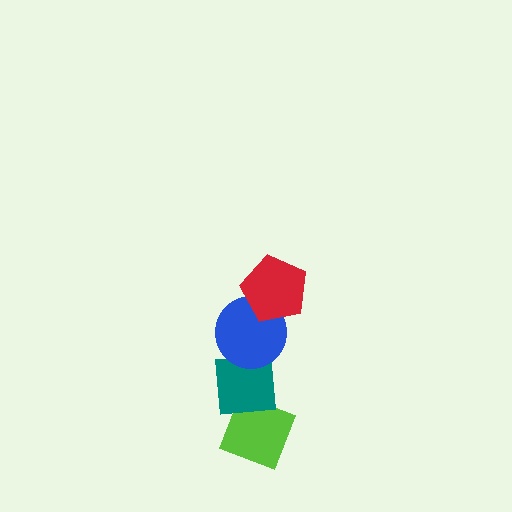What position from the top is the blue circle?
The blue circle is 2nd from the top.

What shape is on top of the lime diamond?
The teal square is on top of the lime diamond.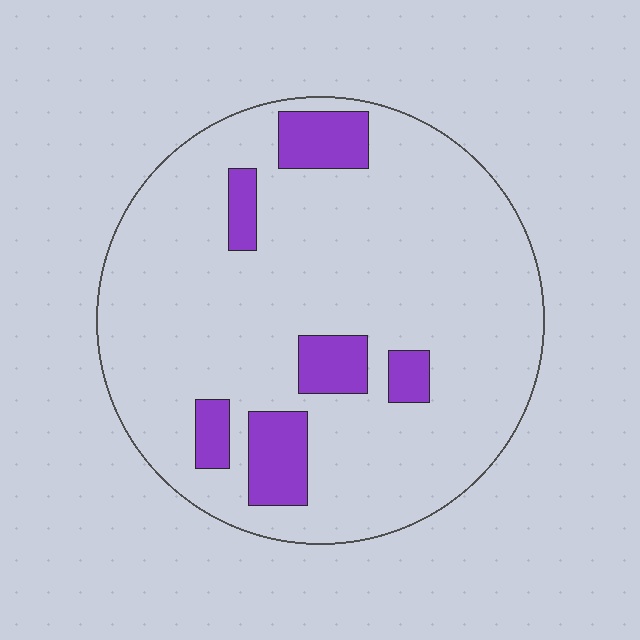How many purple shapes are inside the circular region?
6.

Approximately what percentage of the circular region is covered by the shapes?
Approximately 15%.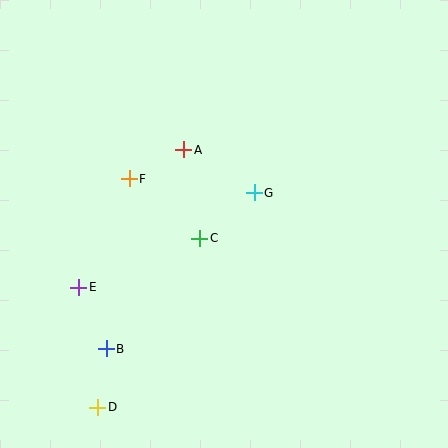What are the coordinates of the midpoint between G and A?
The midpoint between G and A is at (219, 171).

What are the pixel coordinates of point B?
Point B is at (106, 349).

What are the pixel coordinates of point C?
Point C is at (200, 239).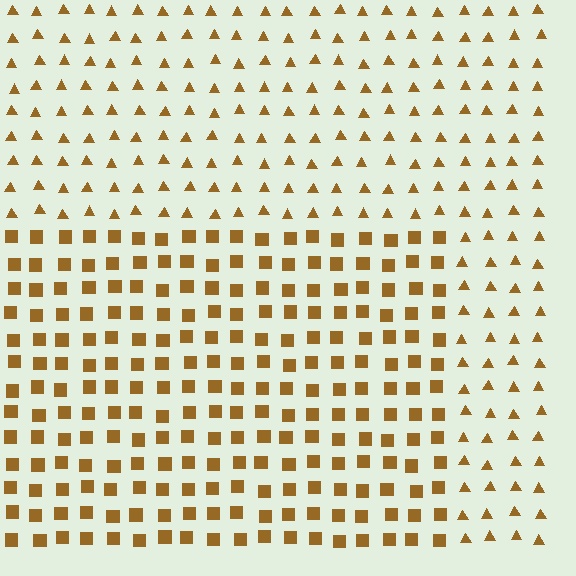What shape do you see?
I see a rectangle.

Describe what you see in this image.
The image is filled with small brown elements arranged in a uniform grid. A rectangle-shaped region contains squares, while the surrounding area contains triangles. The boundary is defined purely by the change in element shape.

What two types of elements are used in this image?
The image uses squares inside the rectangle region and triangles outside it.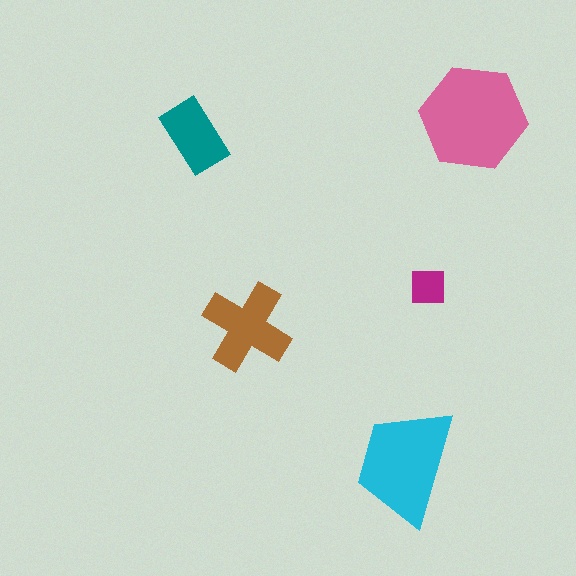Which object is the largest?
The pink hexagon.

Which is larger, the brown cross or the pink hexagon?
The pink hexagon.